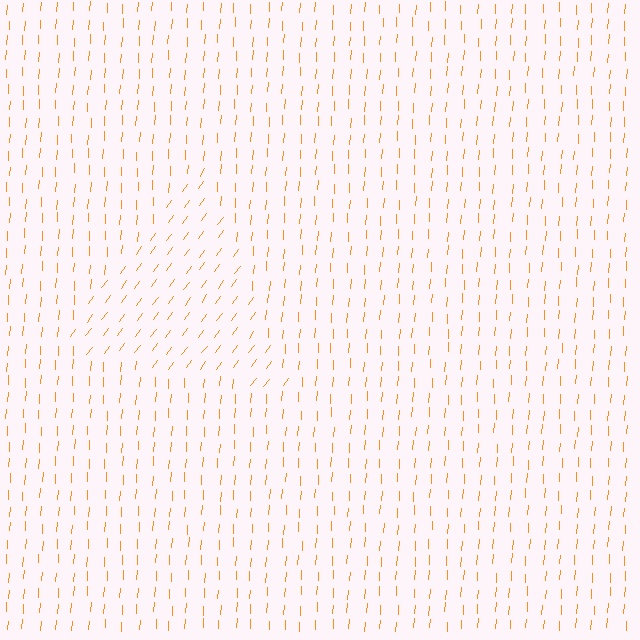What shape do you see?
I see a triangle.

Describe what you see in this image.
The image is filled with small orange line segments. A triangle region in the image has lines oriented differently from the surrounding lines, creating a visible texture boundary.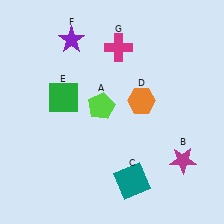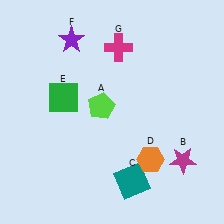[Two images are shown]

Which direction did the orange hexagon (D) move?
The orange hexagon (D) moved down.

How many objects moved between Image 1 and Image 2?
1 object moved between the two images.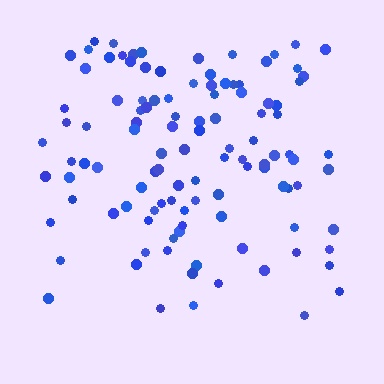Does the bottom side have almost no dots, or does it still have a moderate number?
Still a moderate number, just noticeably fewer than the top.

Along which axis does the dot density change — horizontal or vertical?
Vertical.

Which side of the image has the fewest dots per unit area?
The bottom.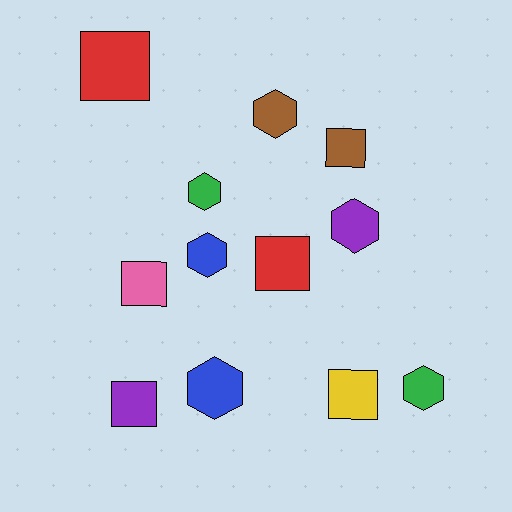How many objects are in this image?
There are 12 objects.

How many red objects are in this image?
There are 2 red objects.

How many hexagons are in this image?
There are 6 hexagons.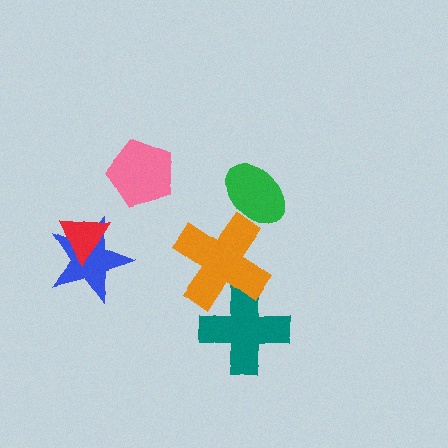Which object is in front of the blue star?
The red triangle is in front of the blue star.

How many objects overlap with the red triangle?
1 object overlaps with the red triangle.